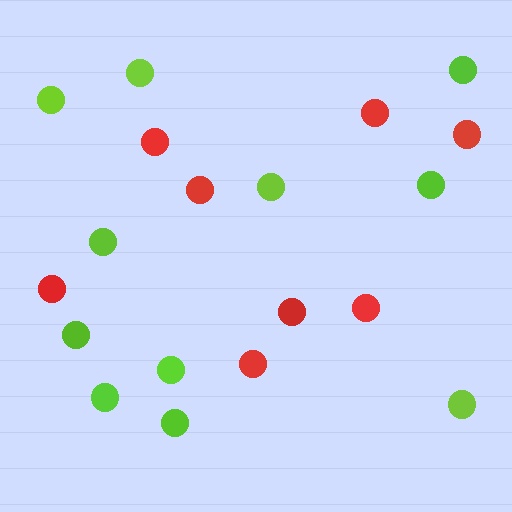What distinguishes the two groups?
There are 2 groups: one group of red circles (8) and one group of lime circles (11).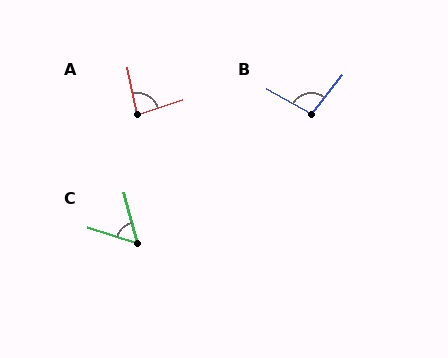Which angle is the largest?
B, at approximately 98 degrees.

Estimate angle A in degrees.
Approximately 83 degrees.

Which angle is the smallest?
C, at approximately 57 degrees.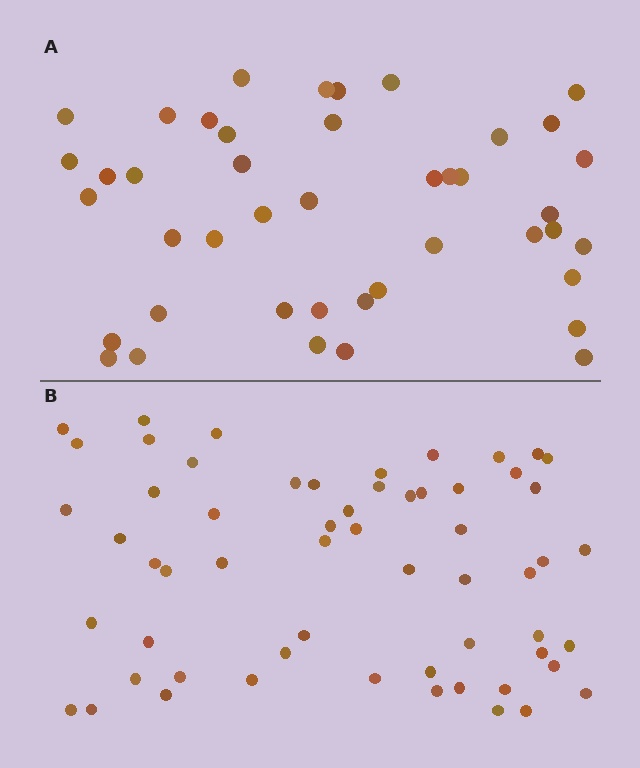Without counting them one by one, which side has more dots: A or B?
Region B (the bottom region) has more dots.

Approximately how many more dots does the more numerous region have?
Region B has approximately 15 more dots than region A.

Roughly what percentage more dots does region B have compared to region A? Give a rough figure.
About 35% more.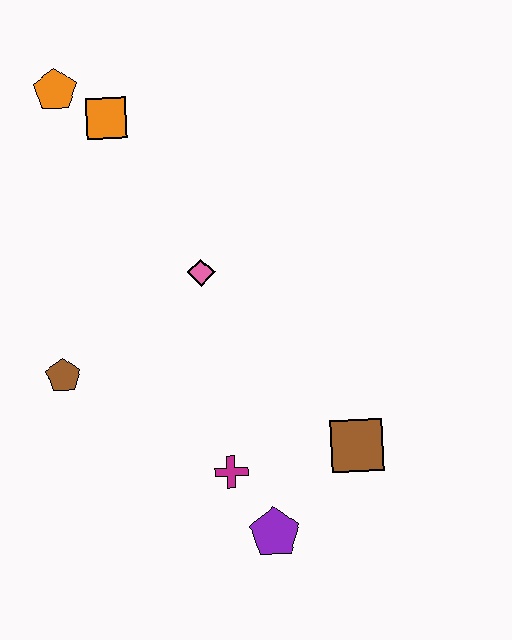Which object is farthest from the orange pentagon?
The purple pentagon is farthest from the orange pentagon.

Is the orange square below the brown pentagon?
No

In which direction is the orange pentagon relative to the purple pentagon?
The orange pentagon is above the purple pentagon.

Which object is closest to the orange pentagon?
The orange square is closest to the orange pentagon.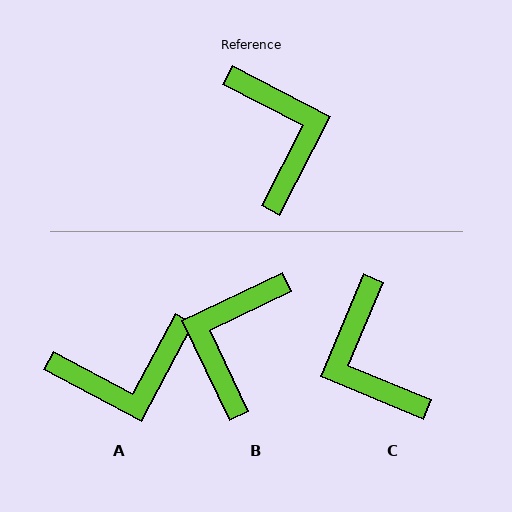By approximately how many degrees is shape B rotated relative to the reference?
Approximately 143 degrees counter-clockwise.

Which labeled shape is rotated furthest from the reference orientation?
C, about 176 degrees away.